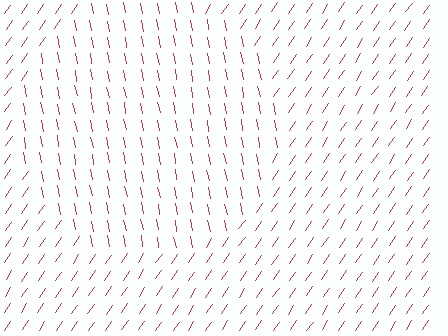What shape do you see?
I see a circle.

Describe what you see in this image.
The image is filled with small red line segments. A circle region in the image has lines oriented differently from the surrounding lines, creating a visible texture boundary.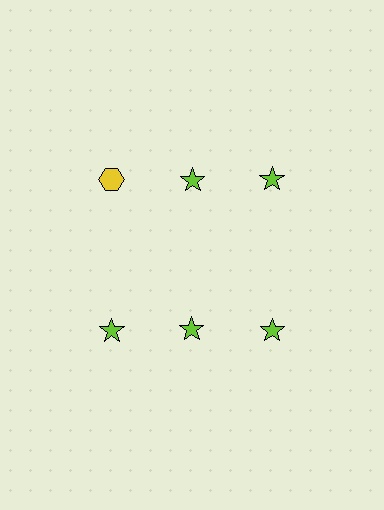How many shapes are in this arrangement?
There are 6 shapes arranged in a grid pattern.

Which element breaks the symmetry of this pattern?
The yellow hexagon in the top row, leftmost column breaks the symmetry. All other shapes are lime stars.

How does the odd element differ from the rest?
It differs in both color (yellow instead of lime) and shape (hexagon instead of star).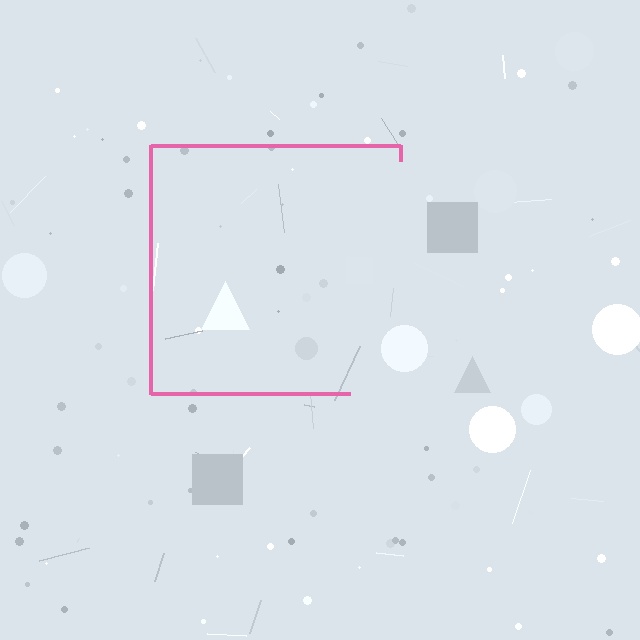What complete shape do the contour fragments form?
The contour fragments form a square.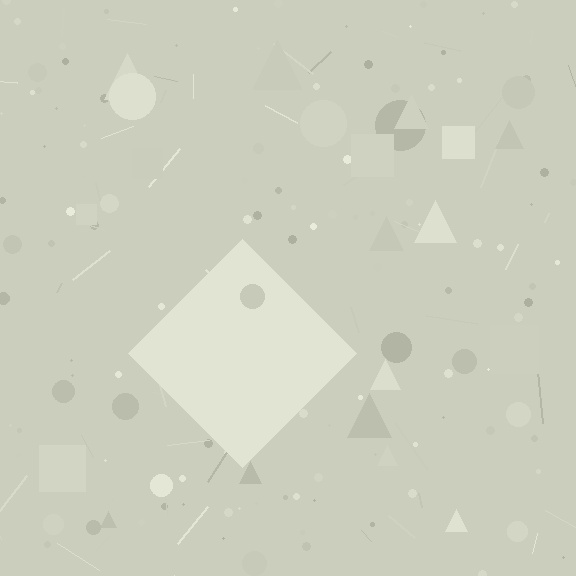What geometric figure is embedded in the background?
A diamond is embedded in the background.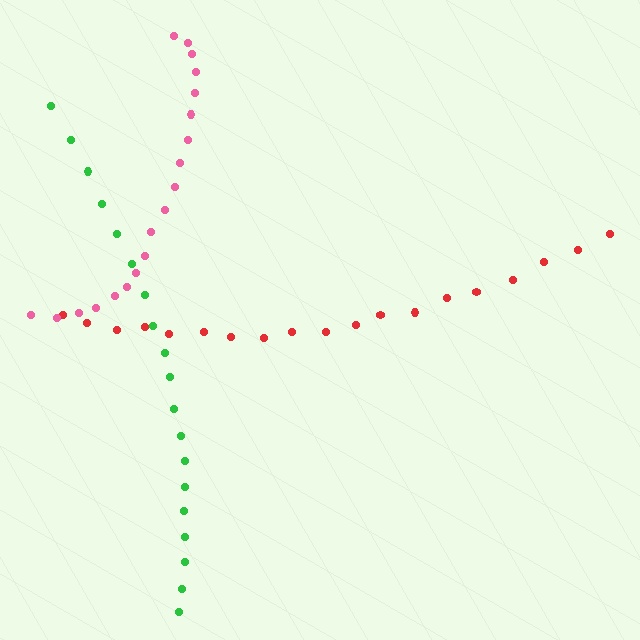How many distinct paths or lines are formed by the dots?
There are 3 distinct paths.